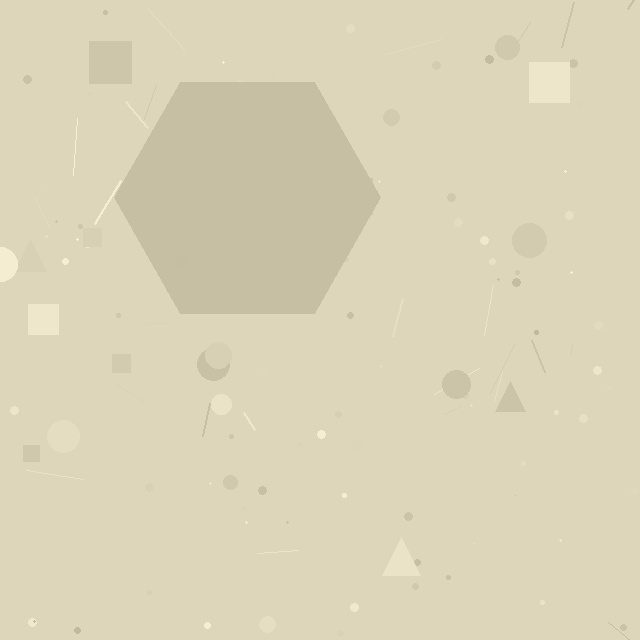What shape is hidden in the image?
A hexagon is hidden in the image.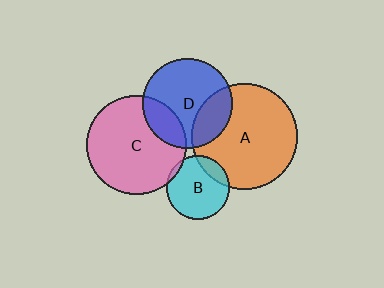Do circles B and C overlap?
Yes.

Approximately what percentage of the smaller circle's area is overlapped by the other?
Approximately 5%.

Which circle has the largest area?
Circle A (orange).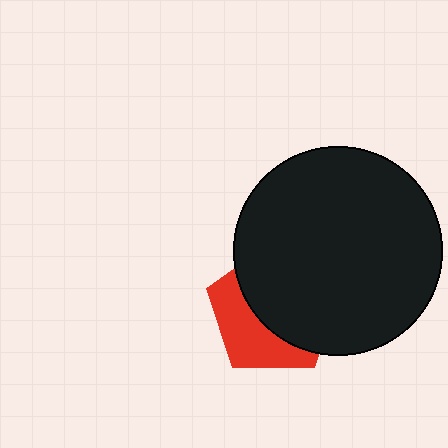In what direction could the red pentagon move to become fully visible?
The red pentagon could move toward the lower-left. That would shift it out from behind the black circle entirely.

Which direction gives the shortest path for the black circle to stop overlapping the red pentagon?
Moving toward the upper-right gives the shortest separation.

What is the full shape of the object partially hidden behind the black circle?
The partially hidden object is a red pentagon.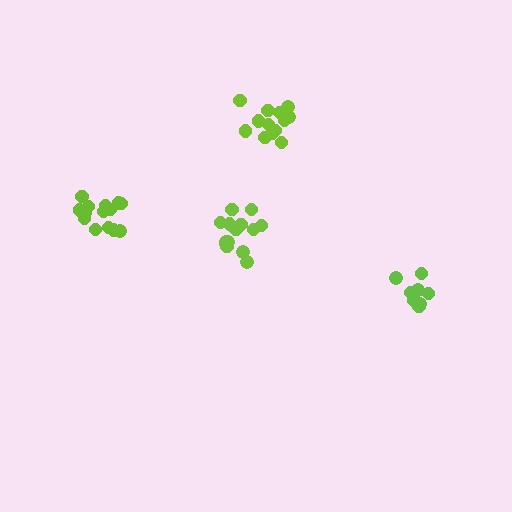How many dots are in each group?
Group 1: 9 dots, Group 2: 14 dots, Group 3: 14 dots, Group 4: 13 dots (50 total).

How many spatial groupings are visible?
There are 4 spatial groupings.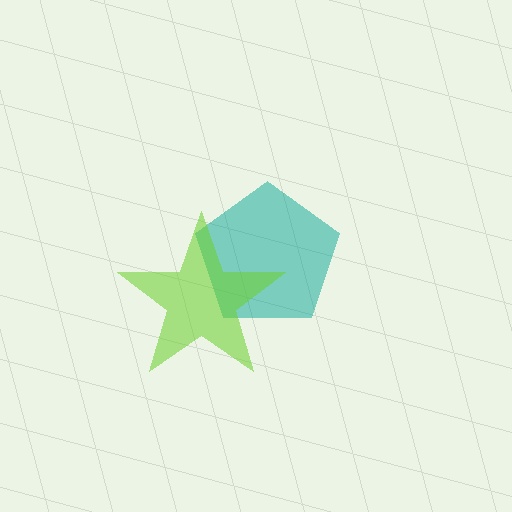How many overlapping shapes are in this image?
There are 2 overlapping shapes in the image.